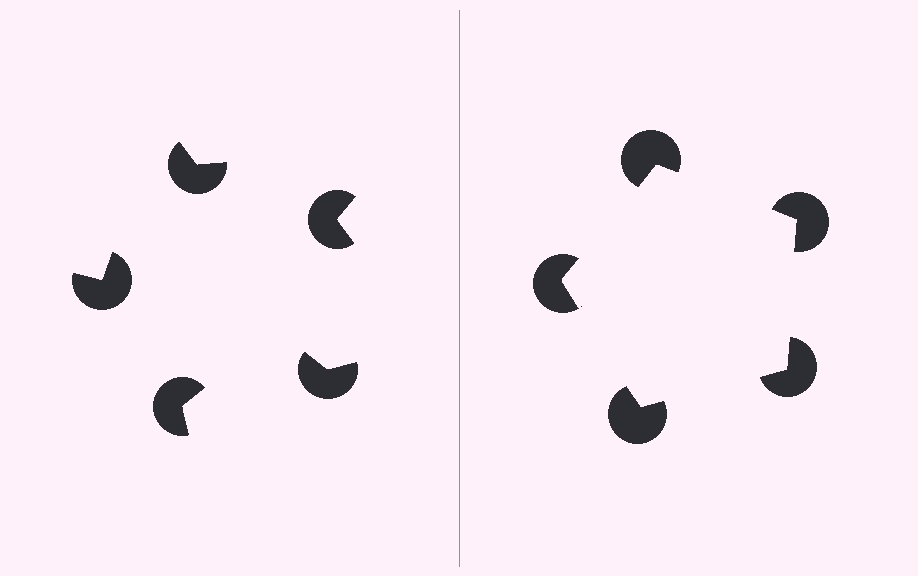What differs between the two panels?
The pac-man discs are positioned identically on both sides; only the wedge orientations differ. On the right they align to a pentagon; on the left they are misaligned.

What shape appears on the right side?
An illusory pentagon.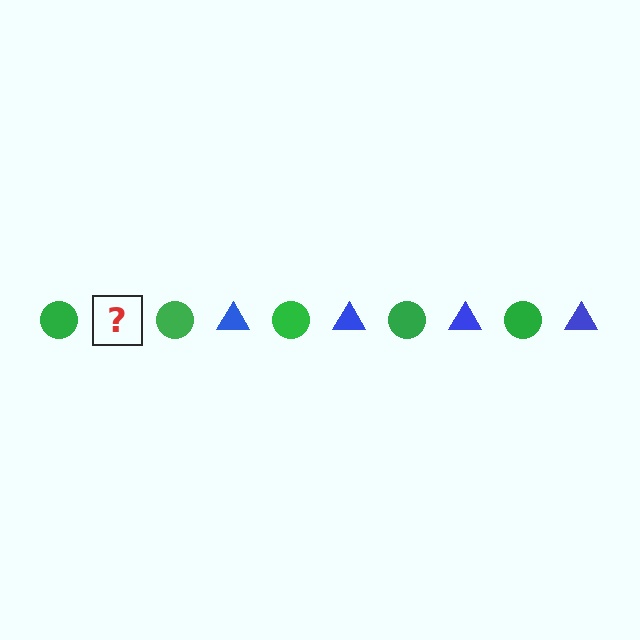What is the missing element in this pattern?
The missing element is a blue triangle.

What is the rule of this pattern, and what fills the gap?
The rule is that the pattern alternates between green circle and blue triangle. The gap should be filled with a blue triangle.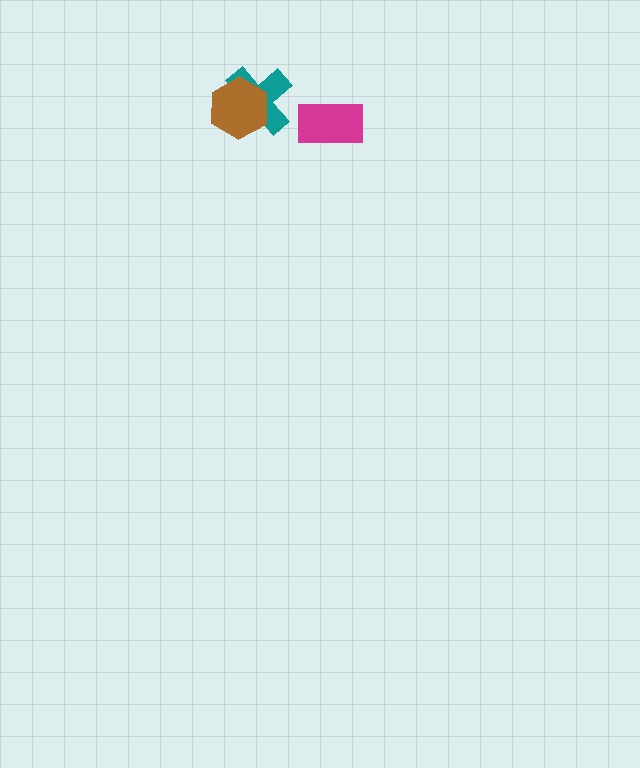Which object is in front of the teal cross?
The brown hexagon is in front of the teal cross.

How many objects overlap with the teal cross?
1 object overlaps with the teal cross.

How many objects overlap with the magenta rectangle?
0 objects overlap with the magenta rectangle.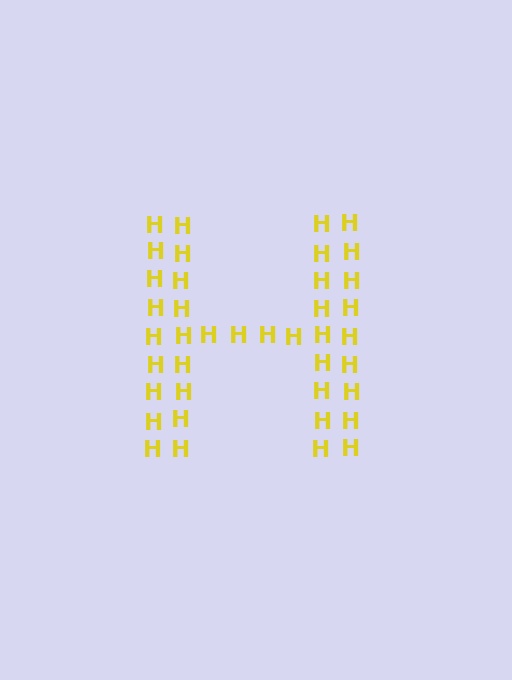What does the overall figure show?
The overall figure shows the letter H.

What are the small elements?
The small elements are letter H's.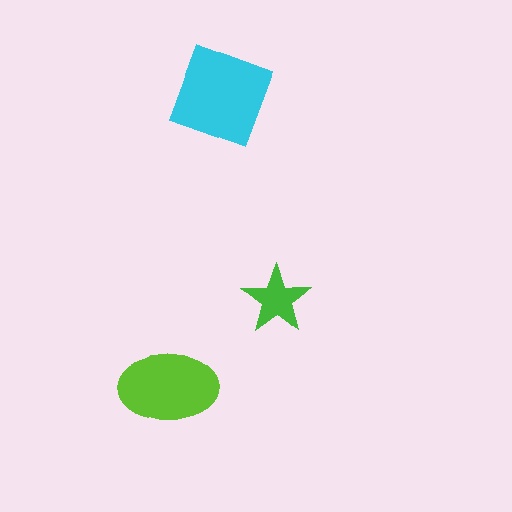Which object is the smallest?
The green star.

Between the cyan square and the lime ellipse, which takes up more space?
The cyan square.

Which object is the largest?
The cyan square.